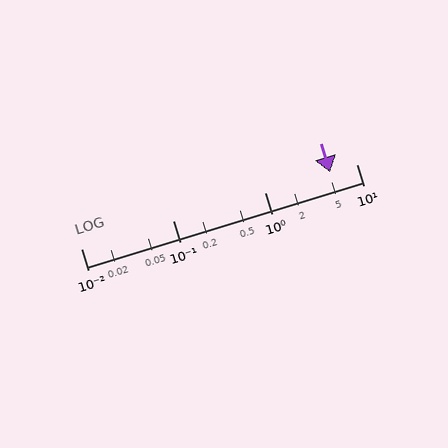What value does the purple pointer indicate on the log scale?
The pointer indicates approximately 5.2.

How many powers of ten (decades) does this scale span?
The scale spans 3 decades, from 0.01 to 10.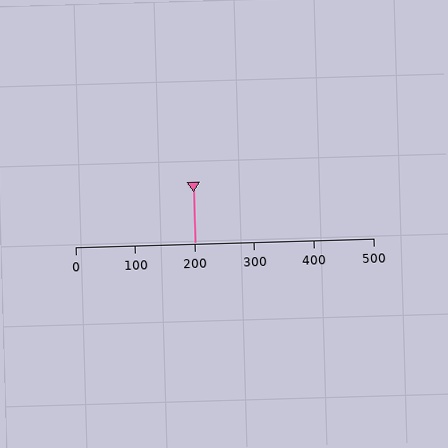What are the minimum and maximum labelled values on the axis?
The axis runs from 0 to 500.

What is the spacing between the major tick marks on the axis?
The major ticks are spaced 100 apart.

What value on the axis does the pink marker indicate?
The marker indicates approximately 200.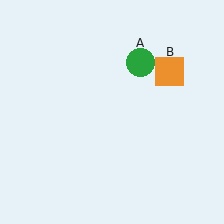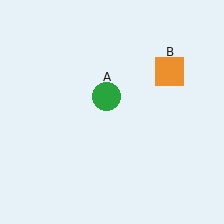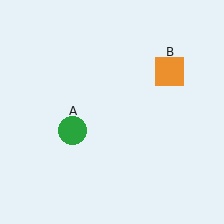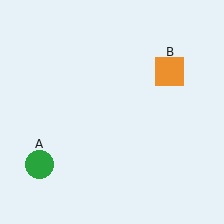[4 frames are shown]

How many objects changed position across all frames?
1 object changed position: green circle (object A).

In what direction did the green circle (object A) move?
The green circle (object A) moved down and to the left.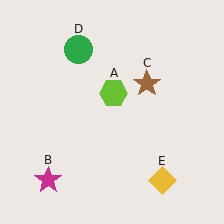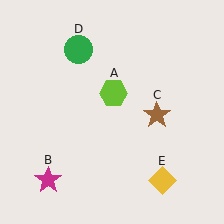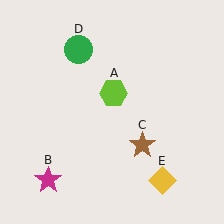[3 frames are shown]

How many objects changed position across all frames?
1 object changed position: brown star (object C).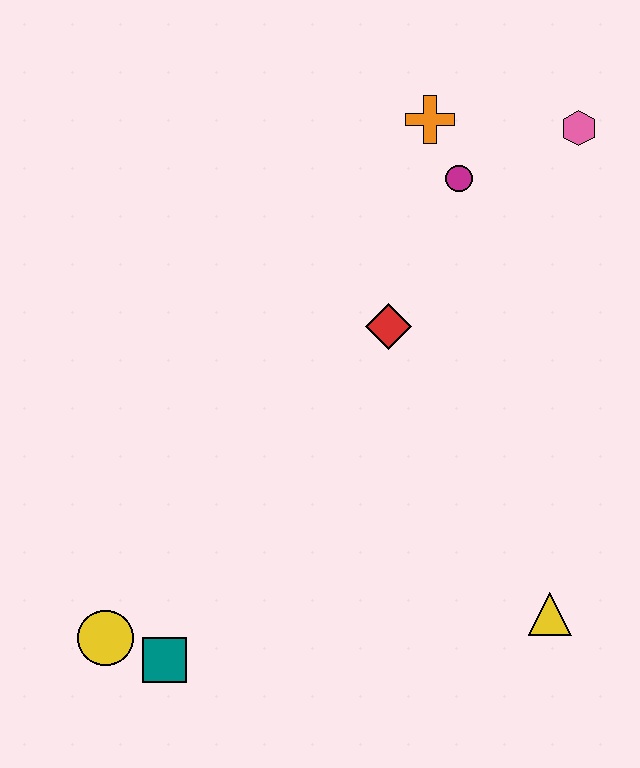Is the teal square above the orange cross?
No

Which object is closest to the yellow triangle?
The red diamond is closest to the yellow triangle.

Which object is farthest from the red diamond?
The yellow circle is farthest from the red diamond.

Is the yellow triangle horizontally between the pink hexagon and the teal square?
Yes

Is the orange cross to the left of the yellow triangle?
Yes